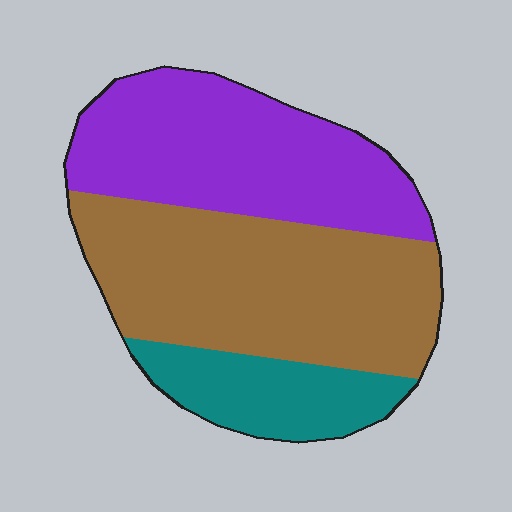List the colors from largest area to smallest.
From largest to smallest: brown, purple, teal.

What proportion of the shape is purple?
Purple covers 37% of the shape.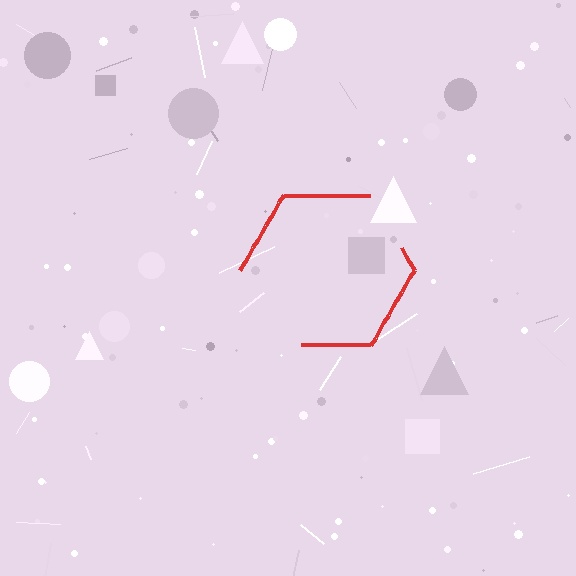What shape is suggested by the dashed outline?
The dashed outline suggests a hexagon.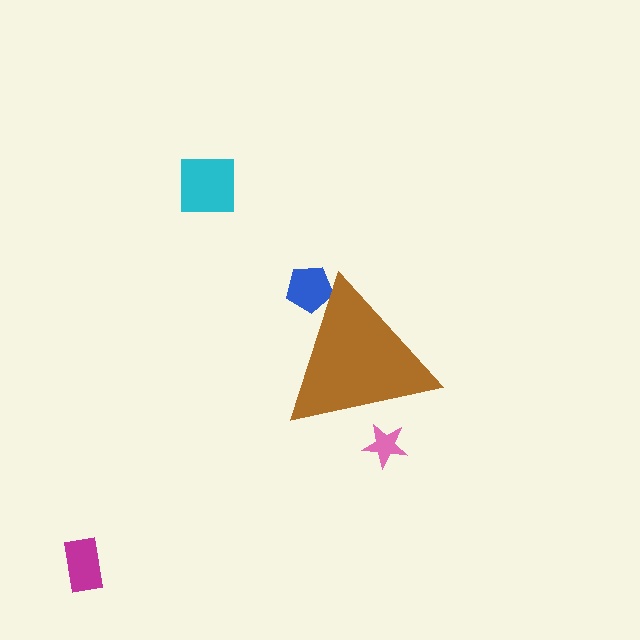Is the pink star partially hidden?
Yes, the pink star is partially hidden behind the brown triangle.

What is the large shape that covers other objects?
A brown triangle.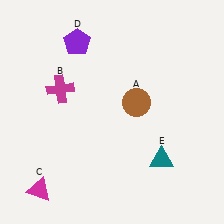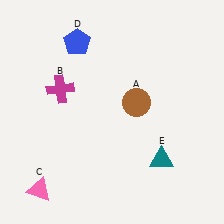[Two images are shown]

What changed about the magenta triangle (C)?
In Image 1, C is magenta. In Image 2, it changed to pink.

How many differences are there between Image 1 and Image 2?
There are 2 differences between the two images.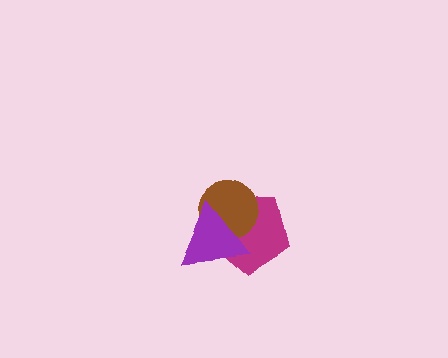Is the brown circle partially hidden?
Yes, it is partially covered by another shape.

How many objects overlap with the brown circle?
2 objects overlap with the brown circle.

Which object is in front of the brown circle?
The purple triangle is in front of the brown circle.